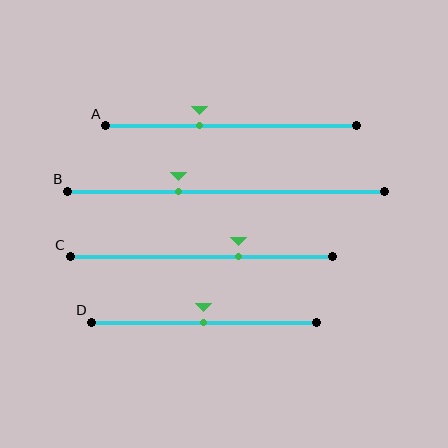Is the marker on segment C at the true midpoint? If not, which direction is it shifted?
No, the marker on segment C is shifted to the right by about 14% of the segment length.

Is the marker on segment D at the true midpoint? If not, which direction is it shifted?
Yes, the marker on segment D is at the true midpoint.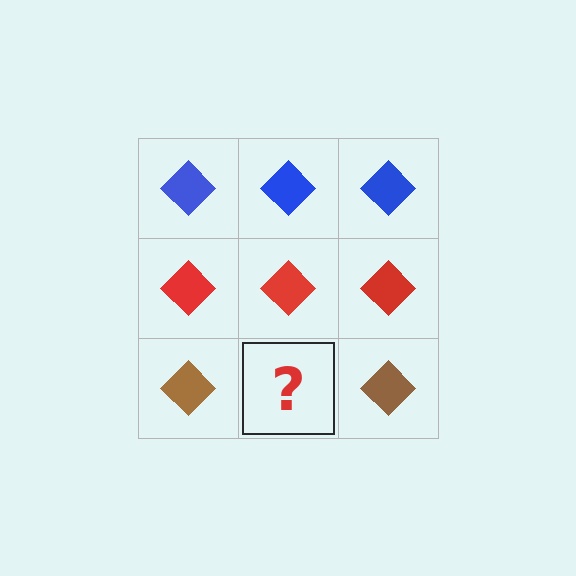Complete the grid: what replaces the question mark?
The question mark should be replaced with a brown diamond.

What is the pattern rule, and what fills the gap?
The rule is that each row has a consistent color. The gap should be filled with a brown diamond.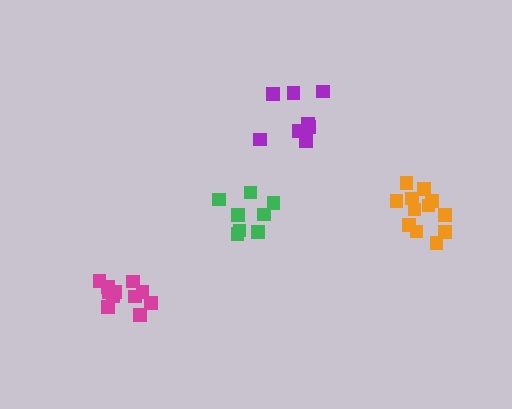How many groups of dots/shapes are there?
There are 4 groups.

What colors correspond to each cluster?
The clusters are colored: orange, green, purple, magenta.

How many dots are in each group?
Group 1: 12 dots, Group 2: 8 dots, Group 3: 8 dots, Group 4: 11 dots (39 total).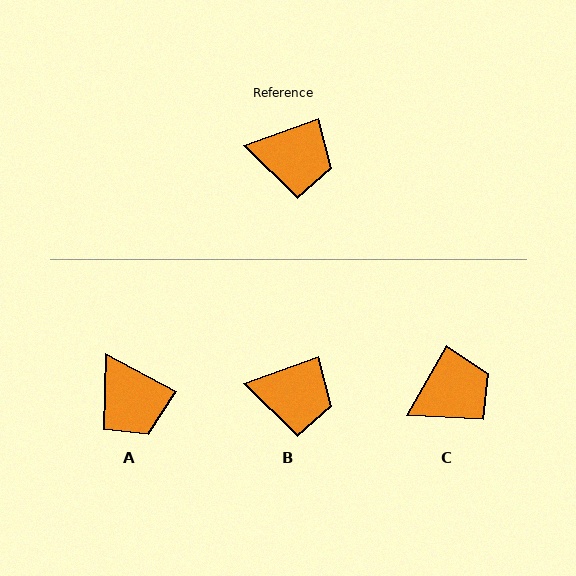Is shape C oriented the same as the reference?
No, it is off by about 41 degrees.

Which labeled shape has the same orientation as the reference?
B.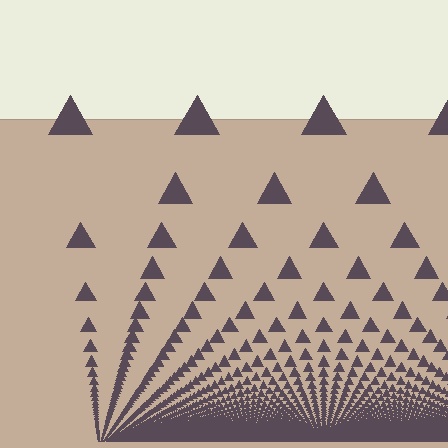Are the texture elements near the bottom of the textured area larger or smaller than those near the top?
Smaller. The gradient is inverted — elements near the bottom are smaller and denser.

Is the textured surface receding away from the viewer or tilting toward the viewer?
The surface appears to tilt toward the viewer. Texture elements get larger and sparser toward the top.